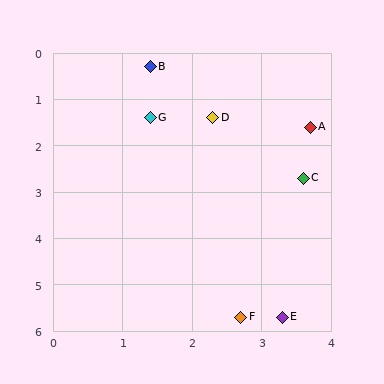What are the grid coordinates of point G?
Point G is at approximately (1.4, 1.4).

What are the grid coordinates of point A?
Point A is at approximately (3.7, 1.6).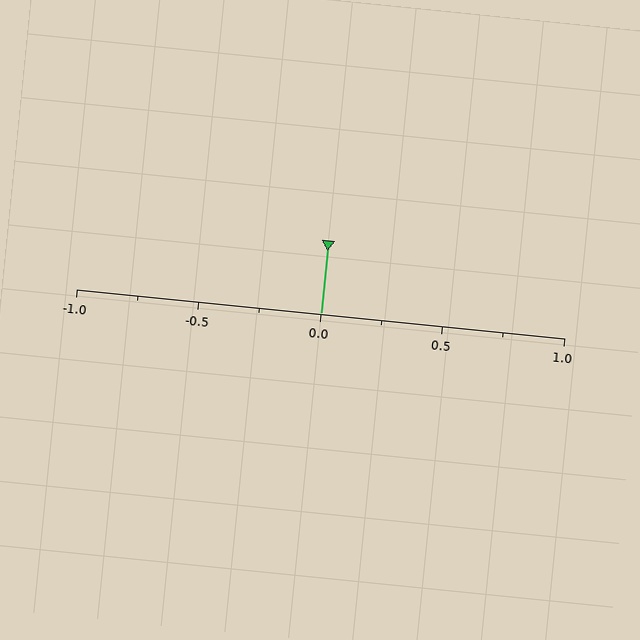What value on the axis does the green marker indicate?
The marker indicates approximately 0.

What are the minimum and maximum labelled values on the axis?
The axis runs from -1.0 to 1.0.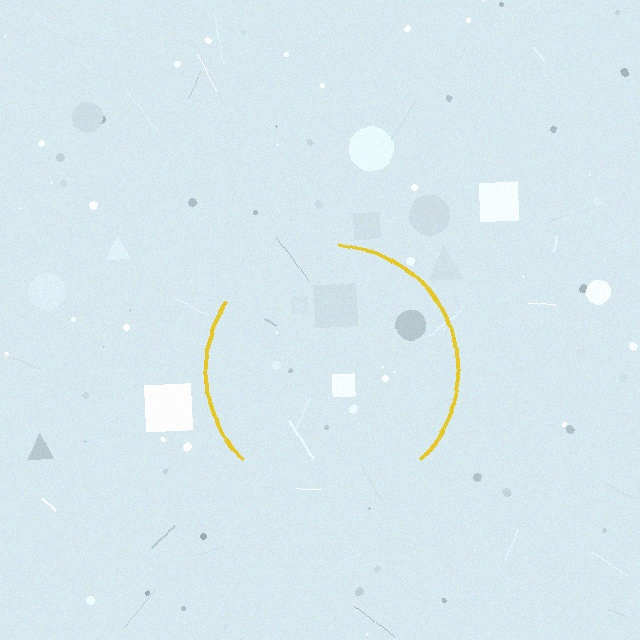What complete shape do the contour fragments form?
The contour fragments form a circle.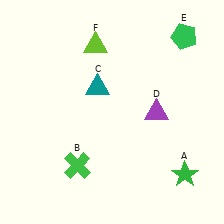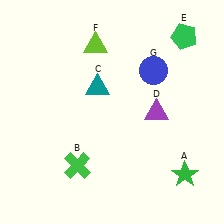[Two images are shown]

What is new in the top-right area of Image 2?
A blue circle (G) was added in the top-right area of Image 2.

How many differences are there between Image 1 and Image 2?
There is 1 difference between the two images.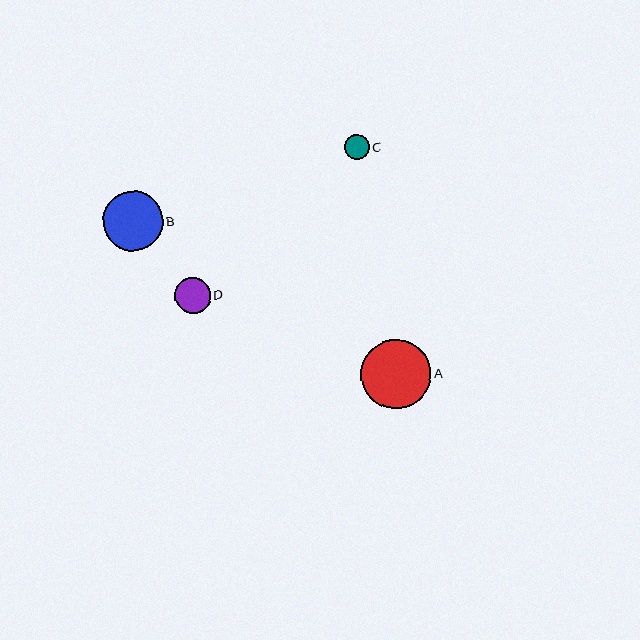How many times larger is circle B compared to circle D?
Circle B is approximately 1.7 times the size of circle D.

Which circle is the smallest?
Circle C is the smallest with a size of approximately 25 pixels.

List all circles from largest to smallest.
From largest to smallest: A, B, D, C.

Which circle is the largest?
Circle A is the largest with a size of approximately 70 pixels.